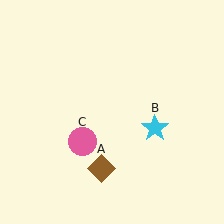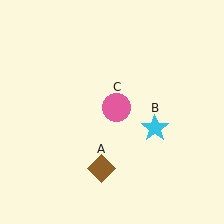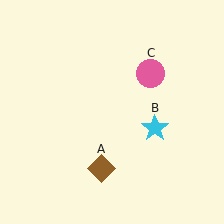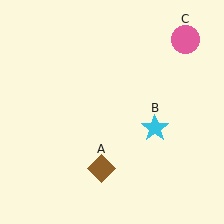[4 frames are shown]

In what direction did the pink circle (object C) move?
The pink circle (object C) moved up and to the right.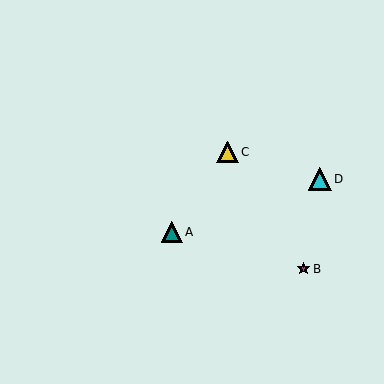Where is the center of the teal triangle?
The center of the teal triangle is at (172, 232).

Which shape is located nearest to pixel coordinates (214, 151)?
The yellow triangle (labeled C) at (227, 152) is nearest to that location.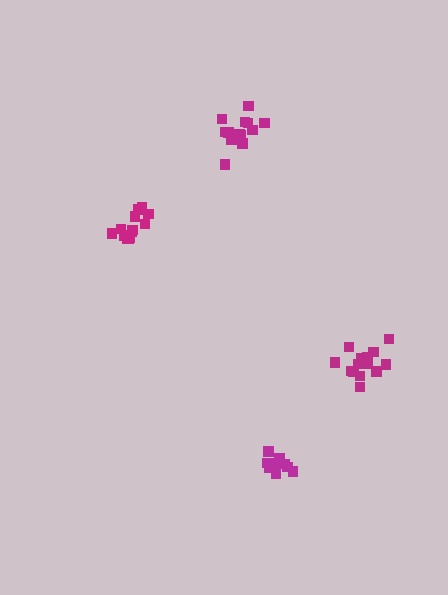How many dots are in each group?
Group 1: 12 dots, Group 2: 13 dots, Group 3: 13 dots, Group 4: 16 dots (54 total).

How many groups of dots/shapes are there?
There are 4 groups.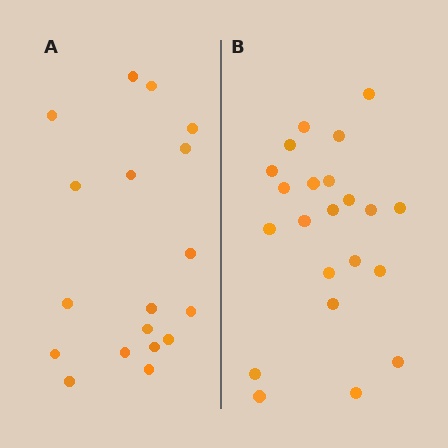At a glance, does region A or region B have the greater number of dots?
Region B (the right region) has more dots.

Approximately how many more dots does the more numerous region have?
Region B has about 4 more dots than region A.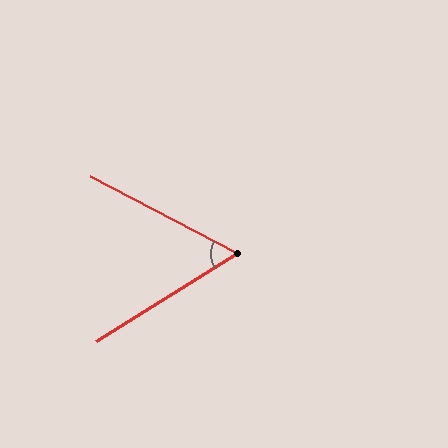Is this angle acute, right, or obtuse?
It is acute.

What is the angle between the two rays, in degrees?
Approximately 60 degrees.